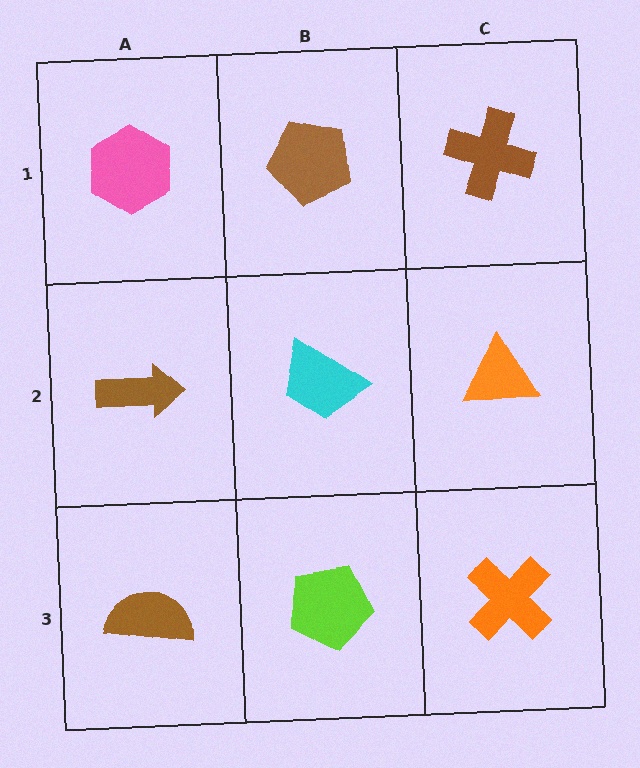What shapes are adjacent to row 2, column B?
A brown pentagon (row 1, column B), a lime pentagon (row 3, column B), a brown arrow (row 2, column A), an orange triangle (row 2, column C).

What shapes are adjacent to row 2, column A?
A pink hexagon (row 1, column A), a brown semicircle (row 3, column A), a cyan trapezoid (row 2, column B).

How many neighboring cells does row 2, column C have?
3.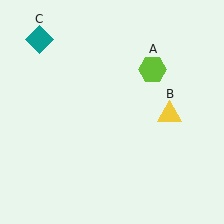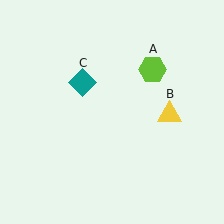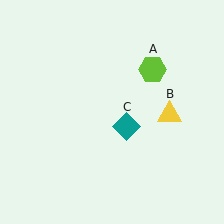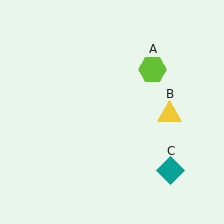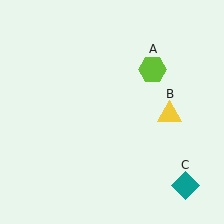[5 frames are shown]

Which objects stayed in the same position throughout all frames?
Lime hexagon (object A) and yellow triangle (object B) remained stationary.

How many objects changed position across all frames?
1 object changed position: teal diamond (object C).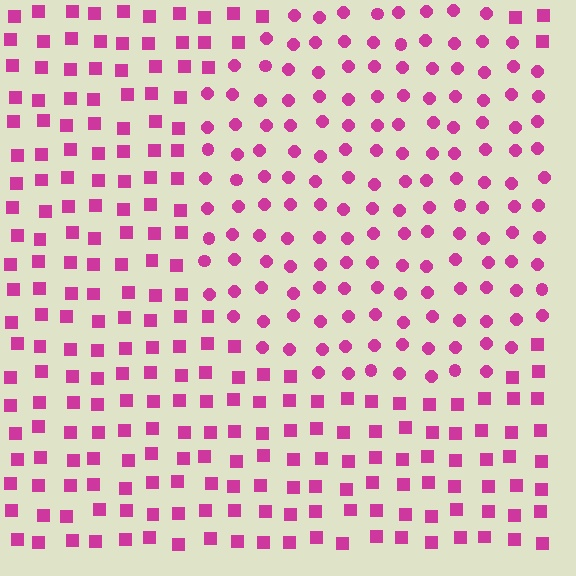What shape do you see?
I see a circle.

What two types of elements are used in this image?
The image uses circles inside the circle region and squares outside it.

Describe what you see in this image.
The image is filled with small magenta elements arranged in a uniform grid. A circle-shaped region contains circles, while the surrounding area contains squares. The boundary is defined purely by the change in element shape.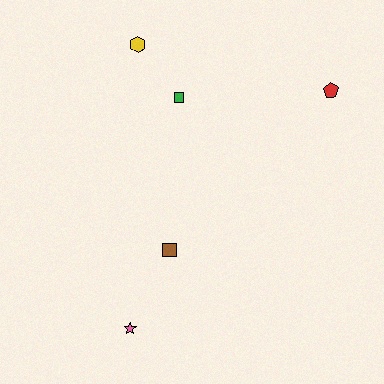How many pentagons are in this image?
There is 1 pentagon.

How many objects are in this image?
There are 5 objects.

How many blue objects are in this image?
There are no blue objects.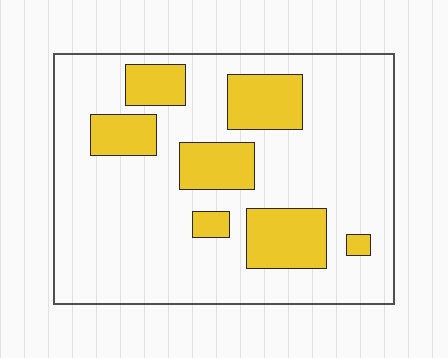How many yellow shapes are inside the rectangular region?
7.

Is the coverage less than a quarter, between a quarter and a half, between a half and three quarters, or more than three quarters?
Less than a quarter.